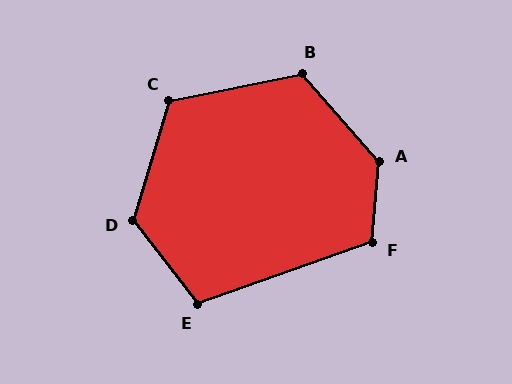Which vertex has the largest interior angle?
A, at approximately 134 degrees.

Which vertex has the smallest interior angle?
E, at approximately 108 degrees.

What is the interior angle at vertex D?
Approximately 126 degrees (obtuse).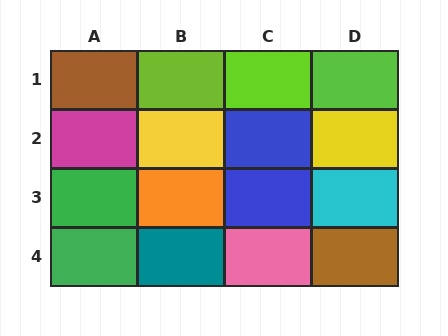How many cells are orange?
1 cell is orange.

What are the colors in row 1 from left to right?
Brown, lime, lime, lime.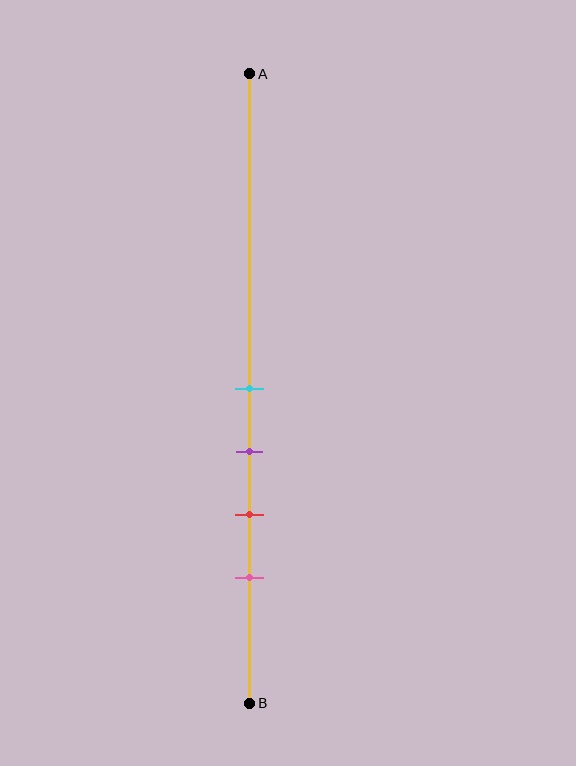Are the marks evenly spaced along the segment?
Yes, the marks are approximately evenly spaced.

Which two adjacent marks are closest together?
The cyan and purple marks are the closest adjacent pair.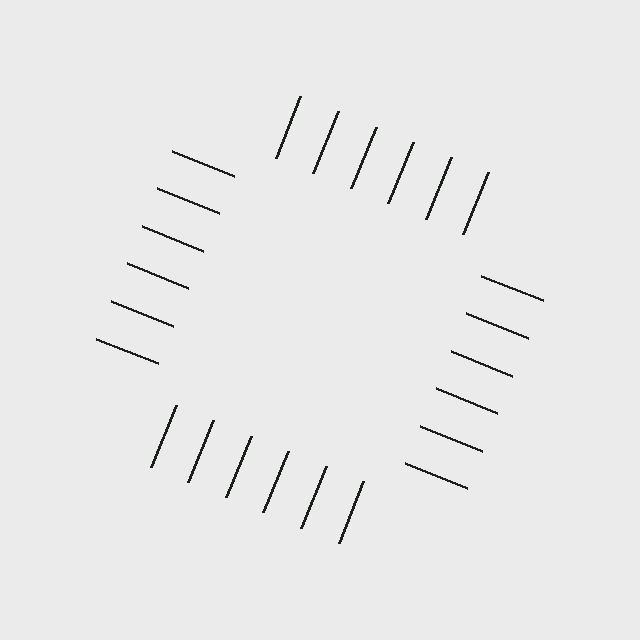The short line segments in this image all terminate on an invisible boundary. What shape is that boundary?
An illusory square — the line segments terminate on its edges but no continuous stroke is drawn.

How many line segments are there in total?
24 — 6 along each of the 4 edges.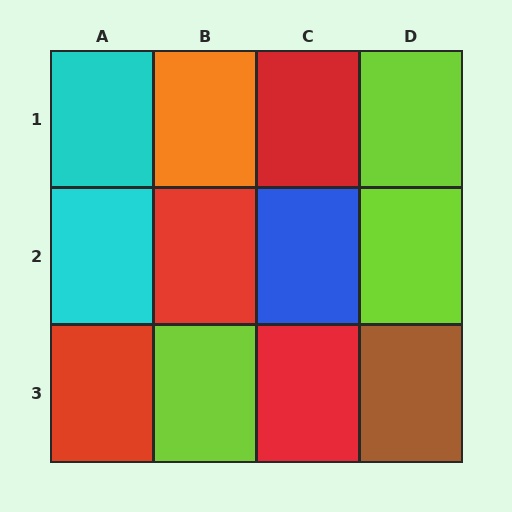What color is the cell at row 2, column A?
Cyan.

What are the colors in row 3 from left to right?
Red, lime, red, brown.